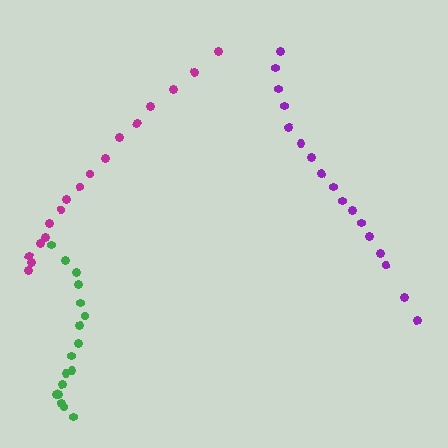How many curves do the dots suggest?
There are 3 distinct paths.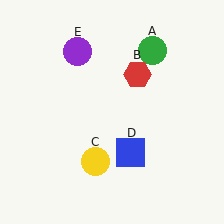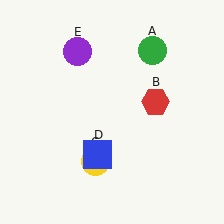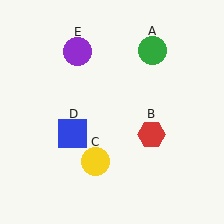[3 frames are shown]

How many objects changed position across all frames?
2 objects changed position: red hexagon (object B), blue square (object D).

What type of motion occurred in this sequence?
The red hexagon (object B), blue square (object D) rotated clockwise around the center of the scene.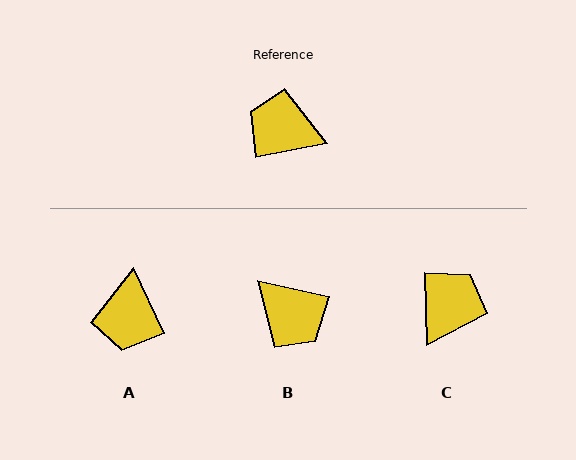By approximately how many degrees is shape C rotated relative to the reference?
Approximately 100 degrees clockwise.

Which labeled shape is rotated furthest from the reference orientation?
B, about 156 degrees away.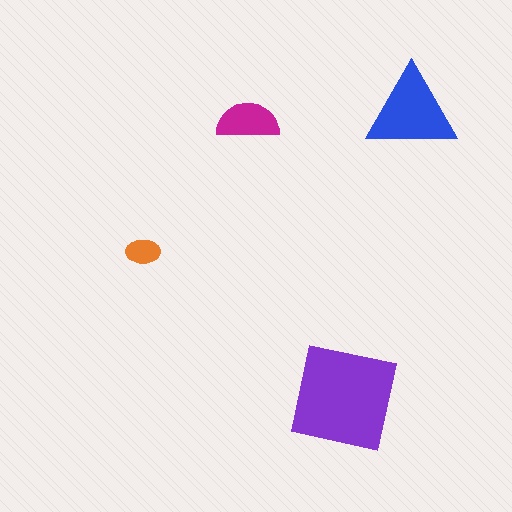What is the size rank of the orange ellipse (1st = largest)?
4th.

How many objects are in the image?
There are 4 objects in the image.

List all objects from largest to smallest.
The purple square, the blue triangle, the magenta semicircle, the orange ellipse.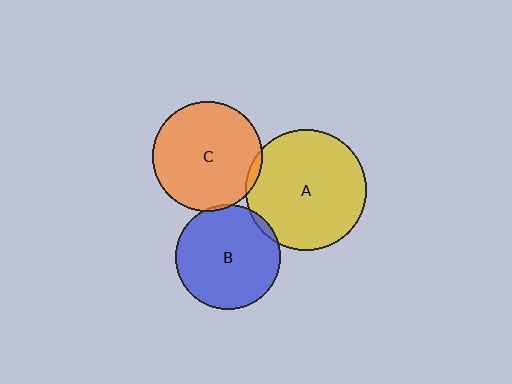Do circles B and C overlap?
Yes.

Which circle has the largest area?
Circle A (yellow).